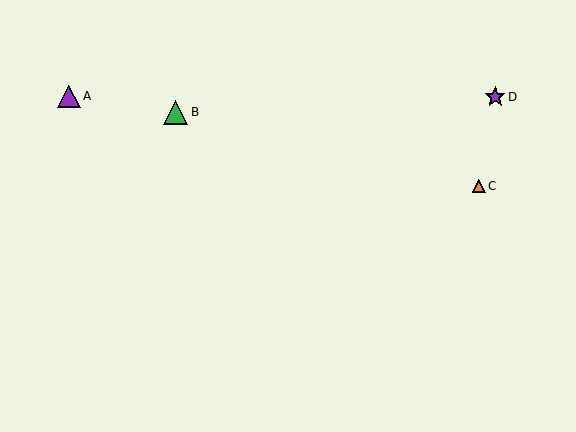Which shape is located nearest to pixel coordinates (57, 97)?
The purple triangle (labeled A) at (69, 96) is nearest to that location.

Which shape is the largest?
The green triangle (labeled B) is the largest.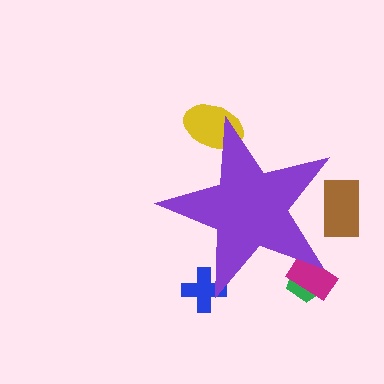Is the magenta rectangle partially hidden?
Yes, the magenta rectangle is partially hidden behind the purple star.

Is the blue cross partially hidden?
Yes, the blue cross is partially hidden behind the purple star.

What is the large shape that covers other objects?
A purple star.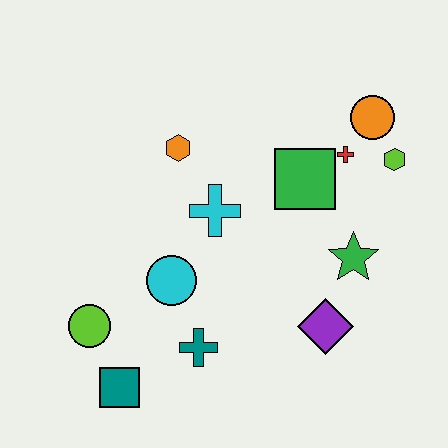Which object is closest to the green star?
The purple diamond is closest to the green star.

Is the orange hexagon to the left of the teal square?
No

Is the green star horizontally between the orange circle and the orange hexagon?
Yes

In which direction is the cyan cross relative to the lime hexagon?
The cyan cross is to the left of the lime hexagon.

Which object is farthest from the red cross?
The teal square is farthest from the red cross.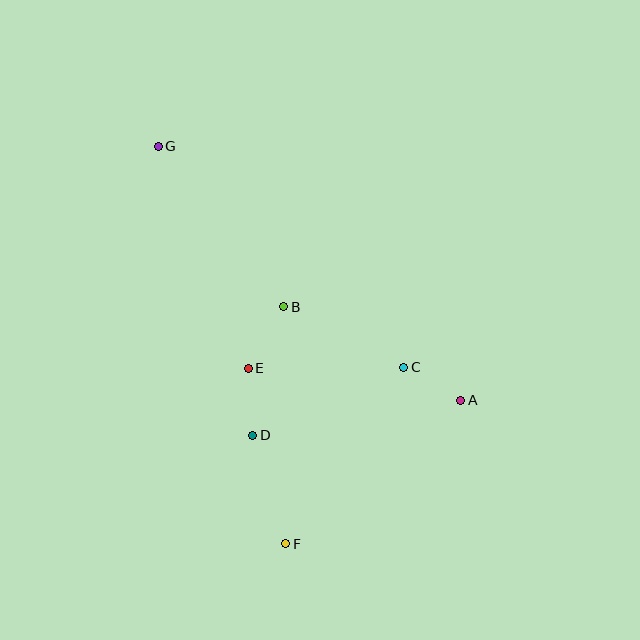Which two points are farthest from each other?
Points F and G are farthest from each other.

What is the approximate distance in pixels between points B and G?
The distance between B and G is approximately 204 pixels.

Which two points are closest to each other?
Points A and C are closest to each other.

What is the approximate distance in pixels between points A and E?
The distance between A and E is approximately 215 pixels.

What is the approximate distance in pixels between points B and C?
The distance between B and C is approximately 134 pixels.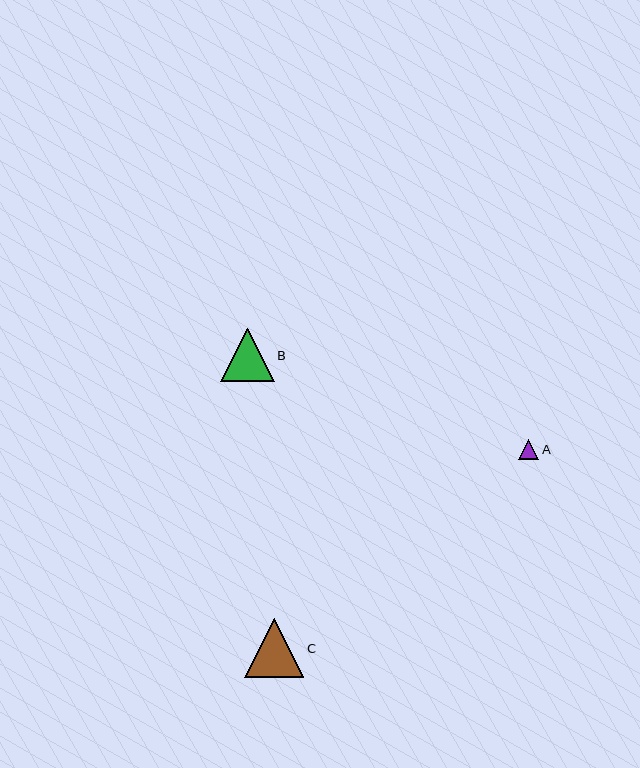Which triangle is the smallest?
Triangle A is the smallest with a size of approximately 20 pixels.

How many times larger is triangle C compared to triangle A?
Triangle C is approximately 2.9 times the size of triangle A.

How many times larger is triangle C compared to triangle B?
Triangle C is approximately 1.1 times the size of triangle B.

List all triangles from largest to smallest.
From largest to smallest: C, B, A.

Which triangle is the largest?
Triangle C is the largest with a size of approximately 59 pixels.